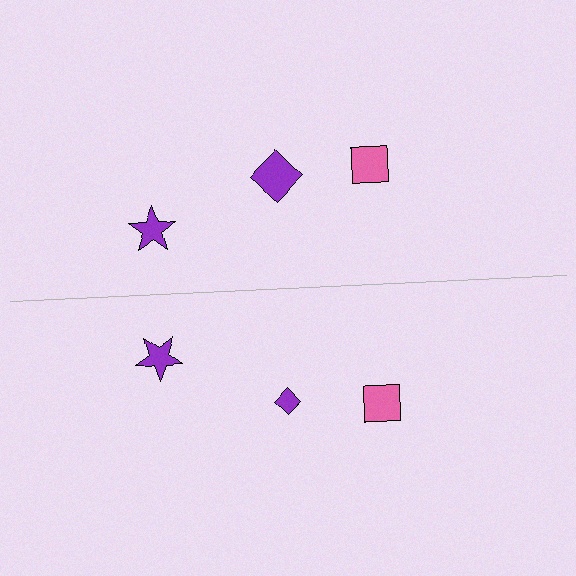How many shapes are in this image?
There are 6 shapes in this image.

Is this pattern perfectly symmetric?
No, the pattern is not perfectly symmetric. The purple diamond on the bottom side has a different size than its mirror counterpart.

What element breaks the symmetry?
The purple diamond on the bottom side has a different size than its mirror counterpart.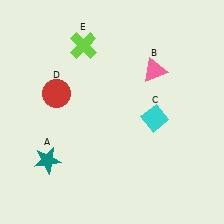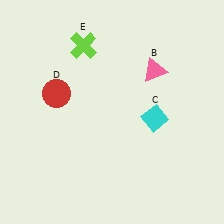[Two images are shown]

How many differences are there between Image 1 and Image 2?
There is 1 difference between the two images.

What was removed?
The teal star (A) was removed in Image 2.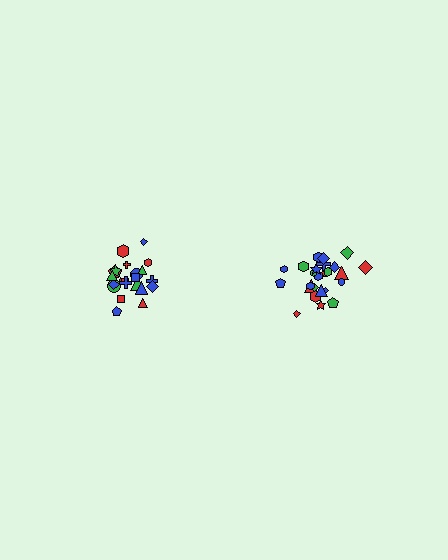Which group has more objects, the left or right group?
The right group.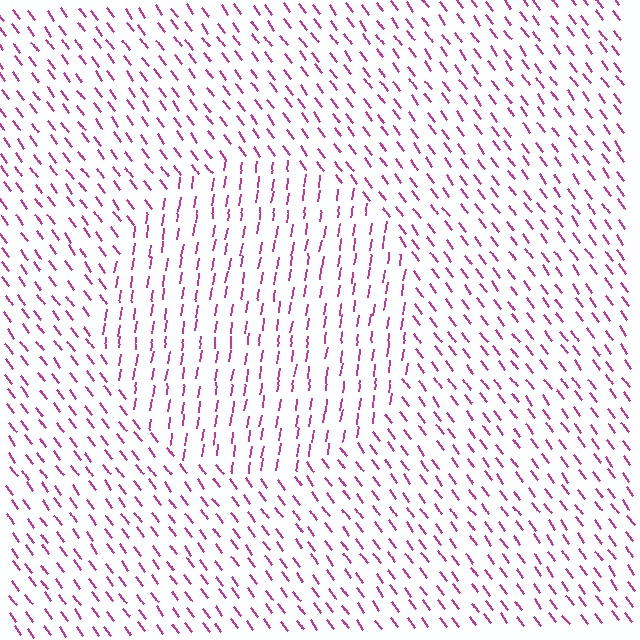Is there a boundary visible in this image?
Yes, there is a texture boundary formed by a change in line orientation.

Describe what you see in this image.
The image is filled with small magenta line segments. A circle region in the image has lines oriented differently from the surrounding lines, creating a visible texture boundary.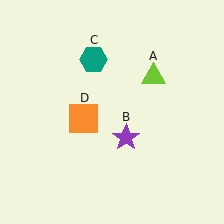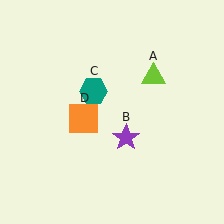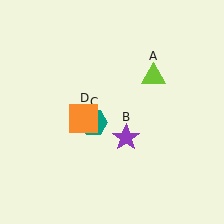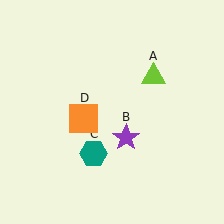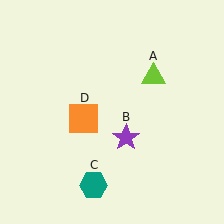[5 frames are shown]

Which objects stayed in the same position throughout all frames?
Lime triangle (object A) and purple star (object B) and orange square (object D) remained stationary.